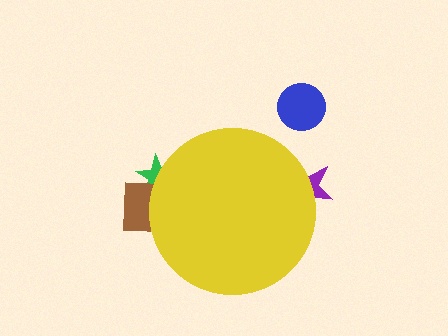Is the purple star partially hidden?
Yes, the purple star is partially hidden behind the yellow circle.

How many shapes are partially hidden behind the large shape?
3 shapes are partially hidden.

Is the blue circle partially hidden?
No, the blue circle is fully visible.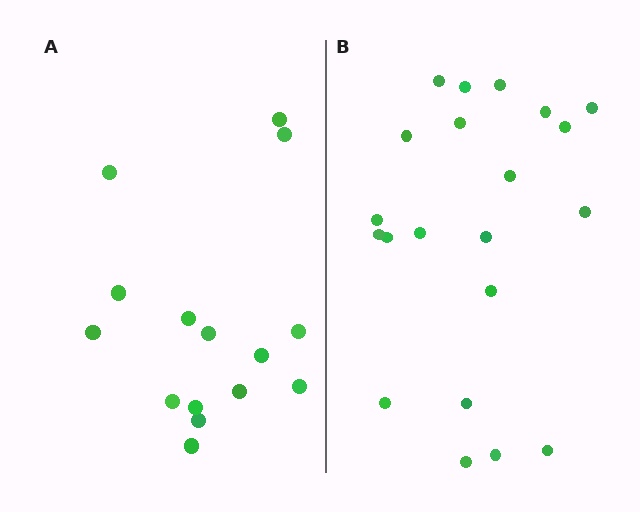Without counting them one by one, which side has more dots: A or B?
Region B (the right region) has more dots.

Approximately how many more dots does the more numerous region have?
Region B has about 6 more dots than region A.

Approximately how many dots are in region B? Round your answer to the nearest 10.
About 20 dots. (The exact count is 21, which rounds to 20.)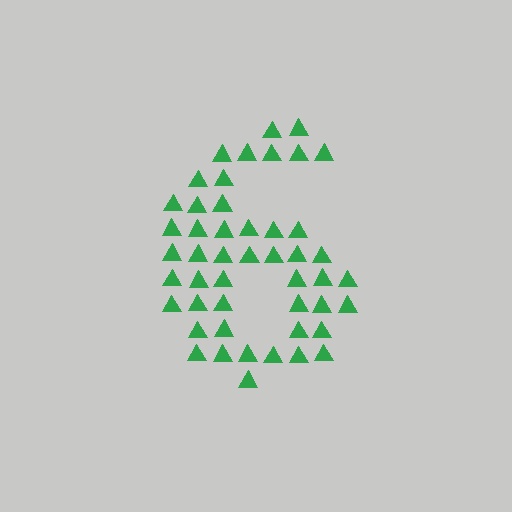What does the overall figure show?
The overall figure shows the digit 6.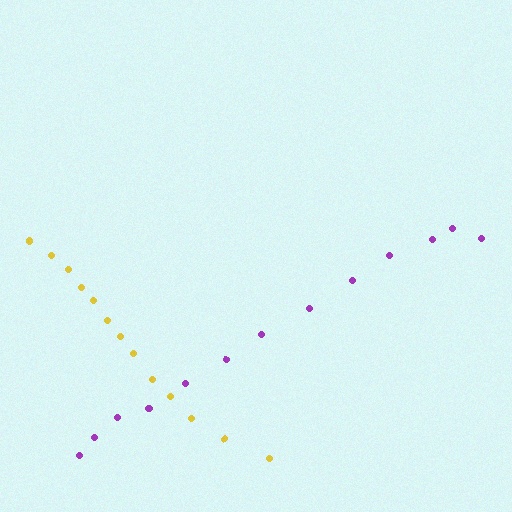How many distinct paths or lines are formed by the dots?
There are 2 distinct paths.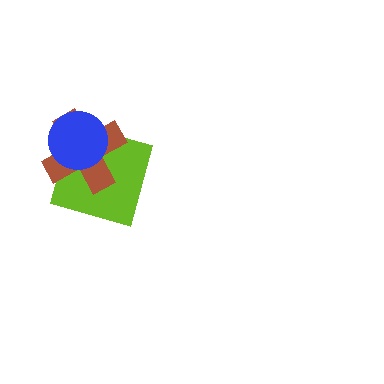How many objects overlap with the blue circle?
2 objects overlap with the blue circle.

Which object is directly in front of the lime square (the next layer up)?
The brown cross is directly in front of the lime square.